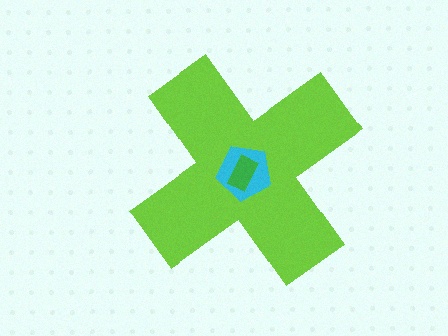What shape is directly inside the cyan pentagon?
The green rectangle.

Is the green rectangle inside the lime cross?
Yes.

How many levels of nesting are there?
3.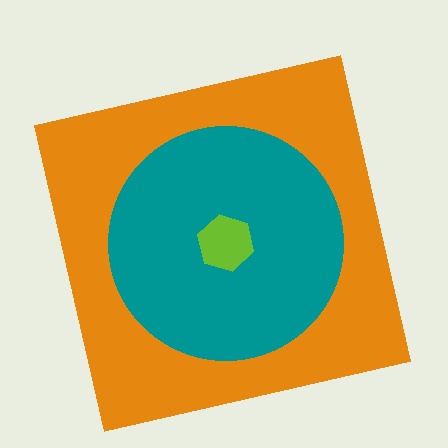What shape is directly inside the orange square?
The teal circle.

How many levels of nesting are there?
3.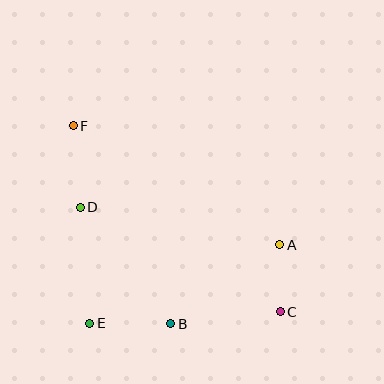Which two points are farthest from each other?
Points C and F are farthest from each other.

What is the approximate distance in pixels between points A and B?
The distance between A and B is approximately 134 pixels.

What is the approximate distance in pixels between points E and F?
The distance between E and F is approximately 198 pixels.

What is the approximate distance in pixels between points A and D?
The distance between A and D is approximately 203 pixels.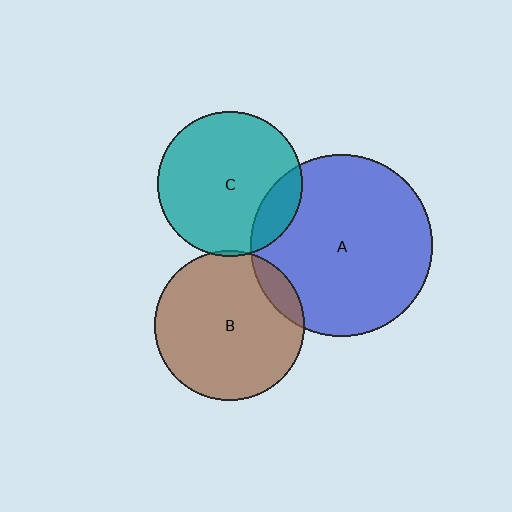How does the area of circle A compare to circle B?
Approximately 1.5 times.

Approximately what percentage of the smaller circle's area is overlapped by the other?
Approximately 5%.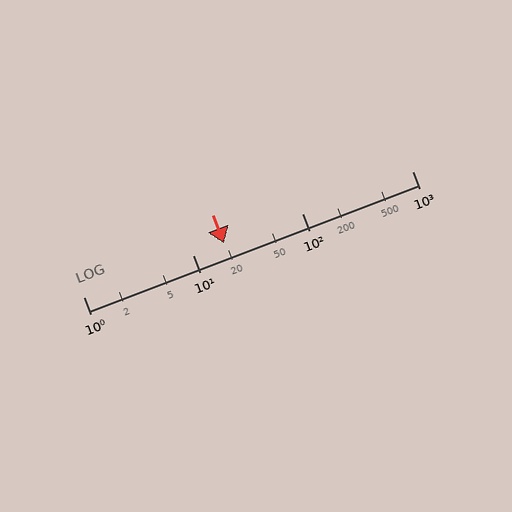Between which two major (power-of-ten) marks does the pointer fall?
The pointer is between 10 and 100.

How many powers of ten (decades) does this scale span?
The scale spans 3 decades, from 1 to 1000.